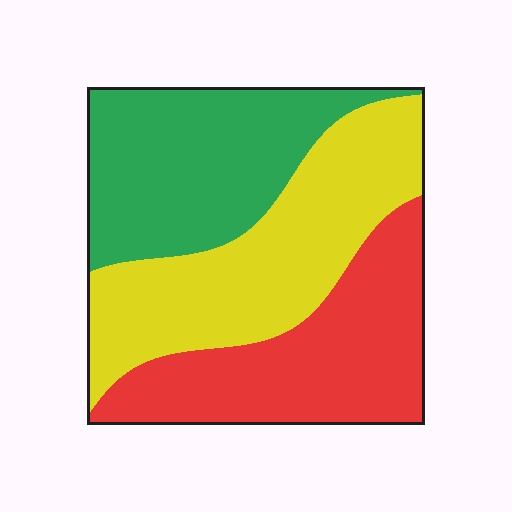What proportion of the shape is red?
Red covers around 30% of the shape.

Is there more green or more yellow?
Yellow.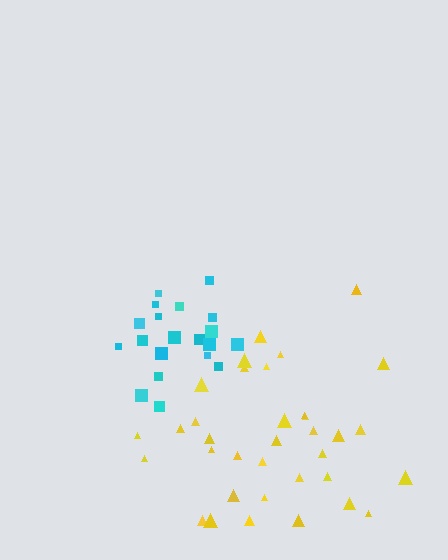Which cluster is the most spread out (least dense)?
Yellow.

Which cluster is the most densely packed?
Cyan.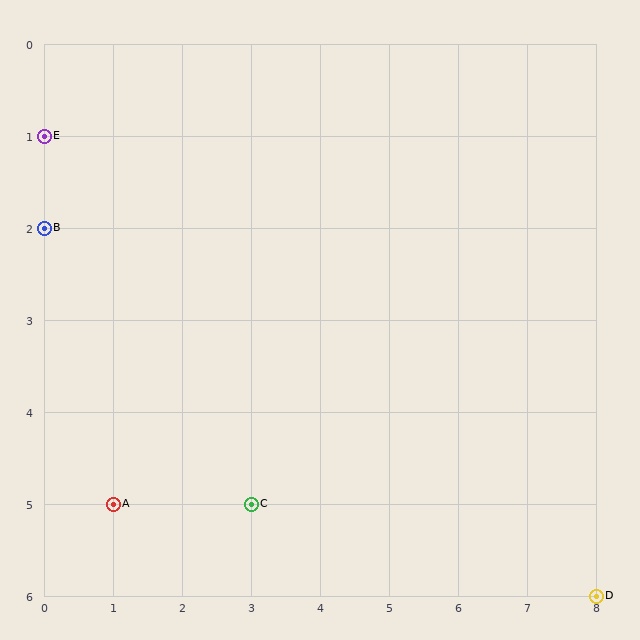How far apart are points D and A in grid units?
Points D and A are 7 columns and 1 row apart (about 7.1 grid units diagonally).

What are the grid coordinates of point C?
Point C is at grid coordinates (3, 5).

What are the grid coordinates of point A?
Point A is at grid coordinates (1, 5).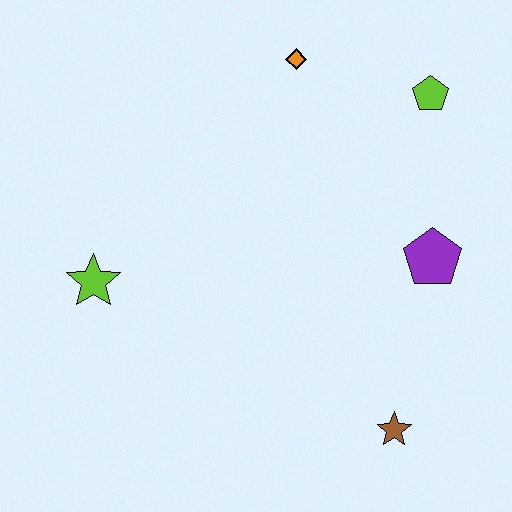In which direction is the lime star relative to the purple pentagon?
The lime star is to the left of the purple pentagon.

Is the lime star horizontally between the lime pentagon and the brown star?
No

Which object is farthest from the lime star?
The lime pentagon is farthest from the lime star.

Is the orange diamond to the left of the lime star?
No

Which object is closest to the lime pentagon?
The orange diamond is closest to the lime pentagon.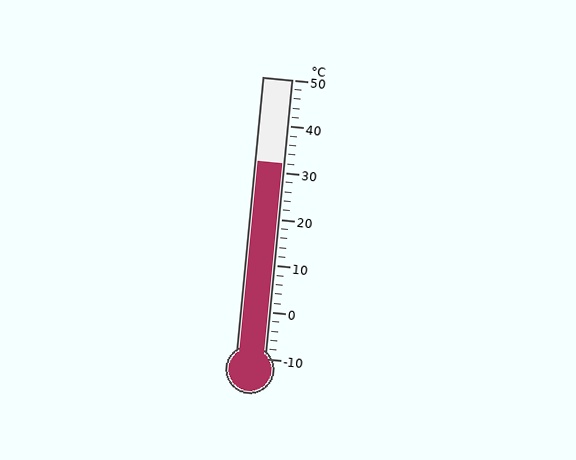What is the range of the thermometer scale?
The thermometer scale ranges from -10°C to 50°C.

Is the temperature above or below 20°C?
The temperature is above 20°C.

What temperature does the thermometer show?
The thermometer shows approximately 32°C.